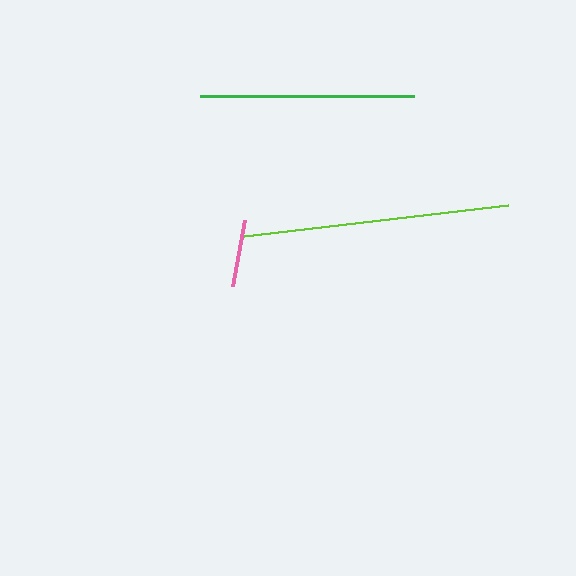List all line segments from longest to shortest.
From longest to shortest: lime, green, pink.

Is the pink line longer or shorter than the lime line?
The lime line is longer than the pink line.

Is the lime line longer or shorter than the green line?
The lime line is longer than the green line.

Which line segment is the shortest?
The pink line is the shortest at approximately 67 pixels.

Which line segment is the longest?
The lime line is the longest at approximately 266 pixels.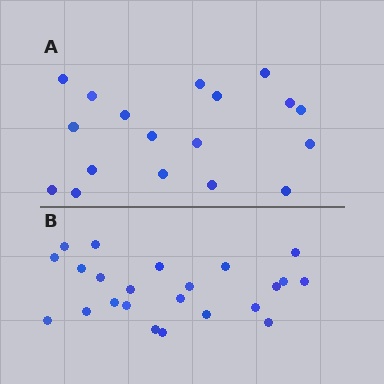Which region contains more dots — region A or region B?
Region B (the bottom region) has more dots.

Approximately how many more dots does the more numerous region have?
Region B has about 5 more dots than region A.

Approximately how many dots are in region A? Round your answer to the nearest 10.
About 20 dots. (The exact count is 18, which rounds to 20.)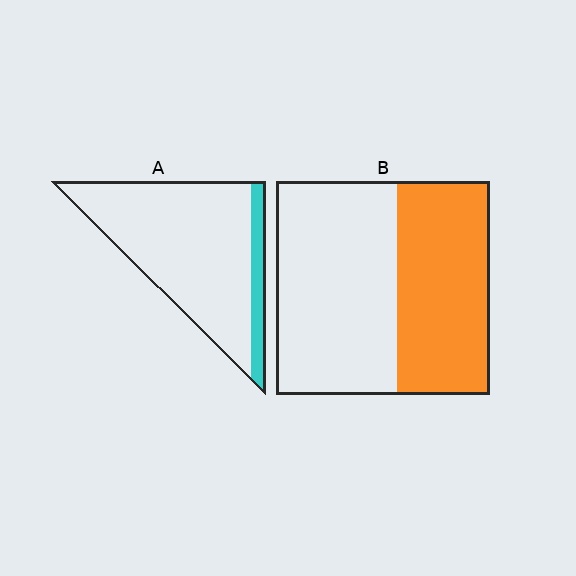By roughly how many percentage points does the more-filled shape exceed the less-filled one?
By roughly 30 percentage points (B over A).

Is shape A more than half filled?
No.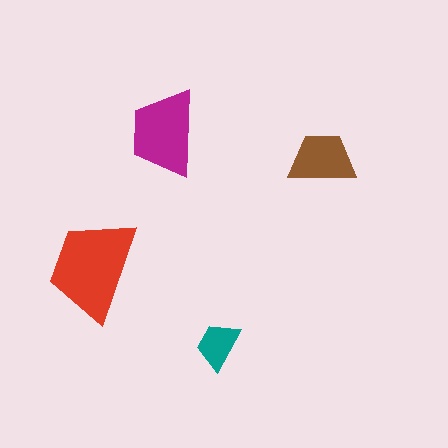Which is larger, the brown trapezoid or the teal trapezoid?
The brown one.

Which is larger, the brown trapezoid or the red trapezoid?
The red one.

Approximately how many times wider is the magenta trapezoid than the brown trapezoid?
About 1.5 times wider.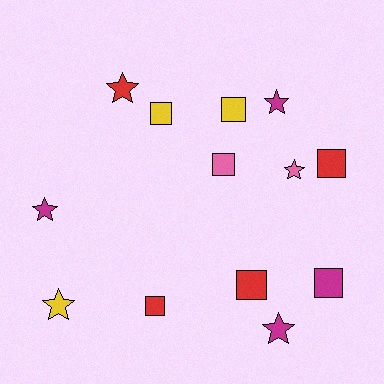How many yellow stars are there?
There is 1 yellow star.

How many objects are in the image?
There are 13 objects.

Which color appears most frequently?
Magenta, with 4 objects.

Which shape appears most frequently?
Square, with 7 objects.